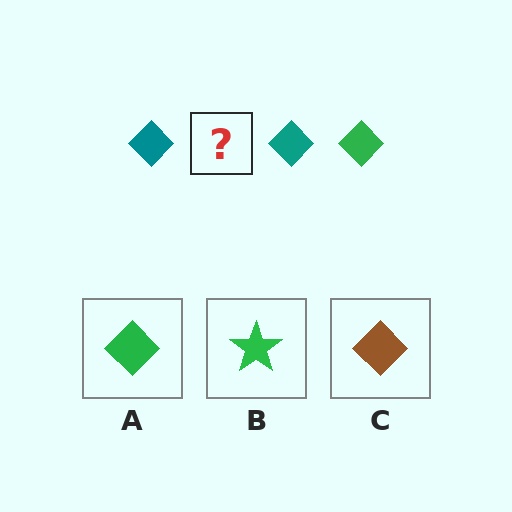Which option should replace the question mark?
Option A.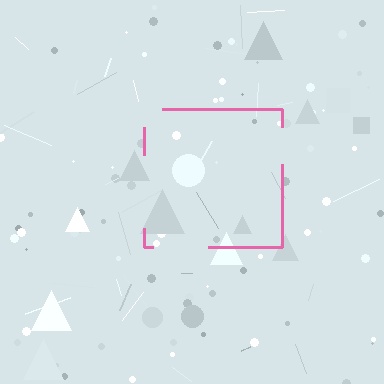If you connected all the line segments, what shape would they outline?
They would outline a square.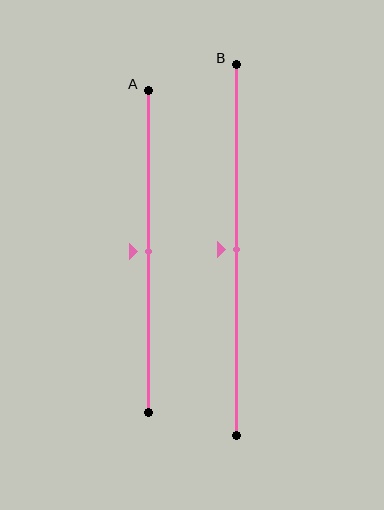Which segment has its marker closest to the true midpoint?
Segment A has its marker closest to the true midpoint.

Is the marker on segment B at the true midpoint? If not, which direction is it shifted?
Yes, the marker on segment B is at the true midpoint.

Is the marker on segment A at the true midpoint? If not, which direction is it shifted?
Yes, the marker on segment A is at the true midpoint.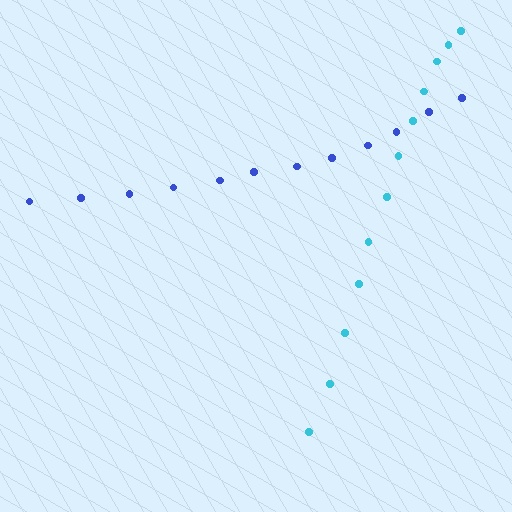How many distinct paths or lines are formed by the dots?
There are 2 distinct paths.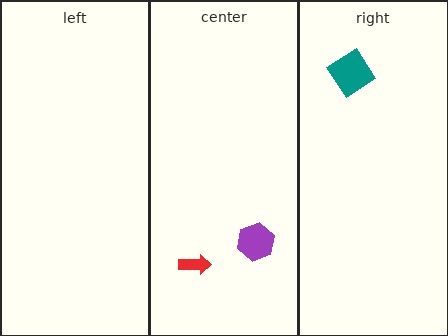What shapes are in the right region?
The teal diamond.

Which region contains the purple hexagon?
The center region.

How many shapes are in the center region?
2.